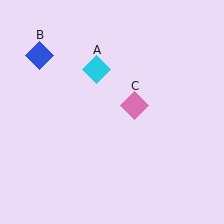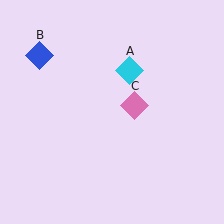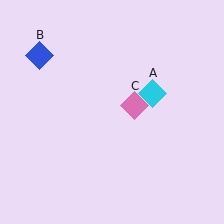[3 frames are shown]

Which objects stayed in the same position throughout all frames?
Blue diamond (object B) and pink diamond (object C) remained stationary.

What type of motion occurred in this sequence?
The cyan diamond (object A) rotated clockwise around the center of the scene.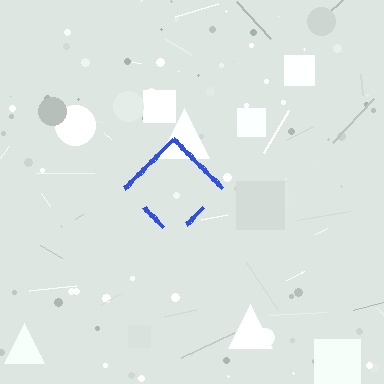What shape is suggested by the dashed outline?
The dashed outline suggests a diamond.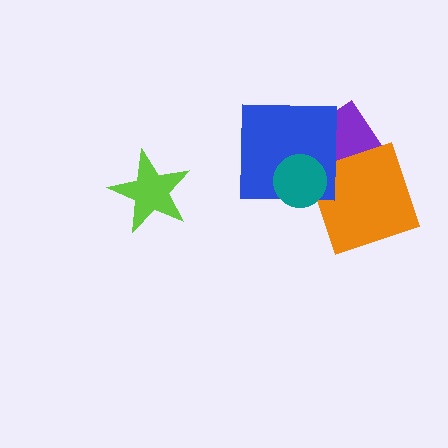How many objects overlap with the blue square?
2 objects overlap with the blue square.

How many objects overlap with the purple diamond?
3 objects overlap with the purple diamond.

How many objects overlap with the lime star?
0 objects overlap with the lime star.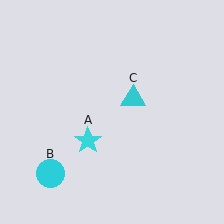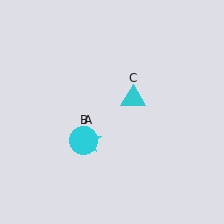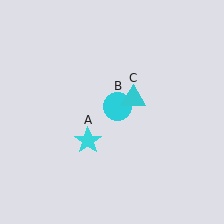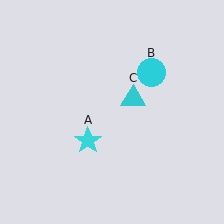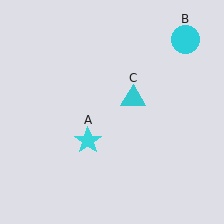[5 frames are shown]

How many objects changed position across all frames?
1 object changed position: cyan circle (object B).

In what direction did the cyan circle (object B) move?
The cyan circle (object B) moved up and to the right.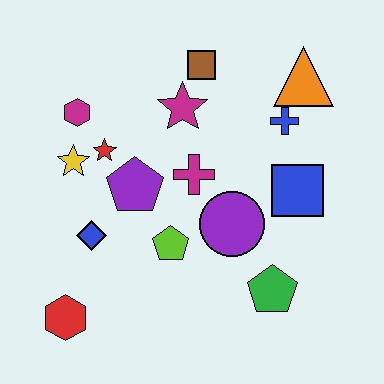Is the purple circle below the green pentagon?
No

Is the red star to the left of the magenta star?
Yes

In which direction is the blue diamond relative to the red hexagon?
The blue diamond is above the red hexagon.